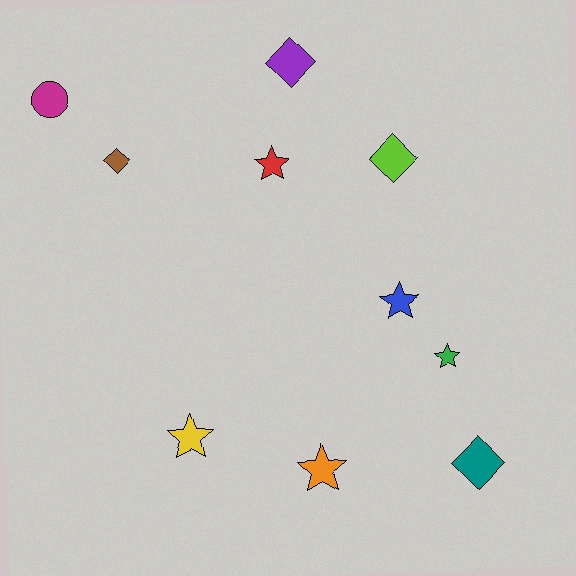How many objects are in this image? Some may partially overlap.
There are 10 objects.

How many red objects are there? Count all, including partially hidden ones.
There is 1 red object.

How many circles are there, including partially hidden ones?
There is 1 circle.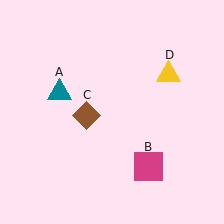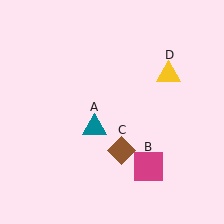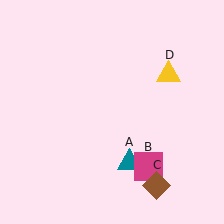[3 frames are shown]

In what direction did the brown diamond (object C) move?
The brown diamond (object C) moved down and to the right.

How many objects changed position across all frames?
2 objects changed position: teal triangle (object A), brown diamond (object C).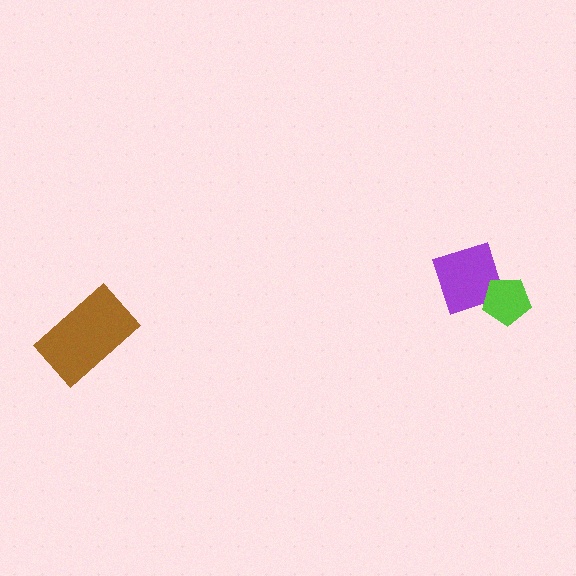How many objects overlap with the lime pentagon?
1 object overlaps with the lime pentagon.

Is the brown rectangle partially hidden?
No, no other shape covers it.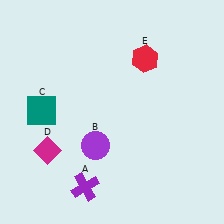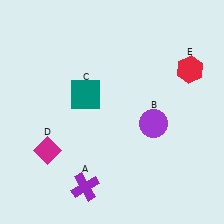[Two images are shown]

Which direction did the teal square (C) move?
The teal square (C) moved right.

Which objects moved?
The objects that moved are: the purple circle (B), the teal square (C), the red hexagon (E).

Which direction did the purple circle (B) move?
The purple circle (B) moved right.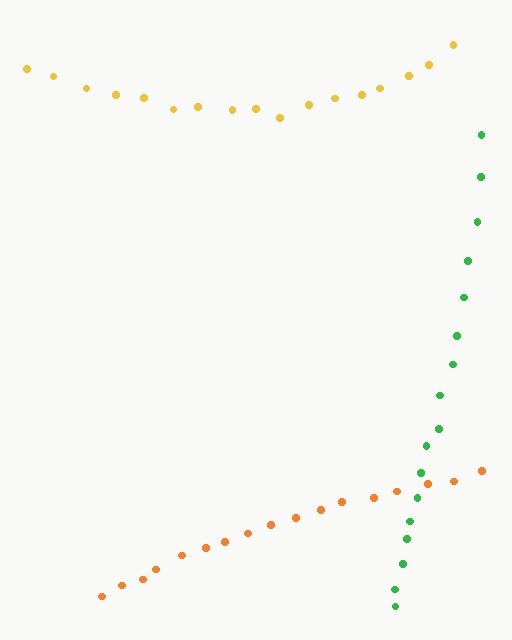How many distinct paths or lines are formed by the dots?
There are 3 distinct paths.